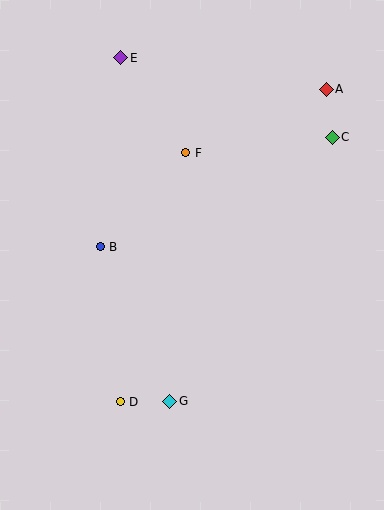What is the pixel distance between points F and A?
The distance between F and A is 154 pixels.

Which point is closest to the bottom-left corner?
Point D is closest to the bottom-left corner.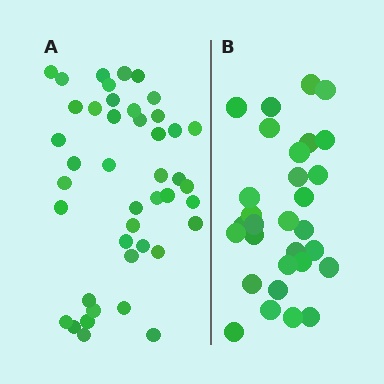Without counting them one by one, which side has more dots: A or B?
Region A (the left region) has more dots.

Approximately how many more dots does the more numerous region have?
Region A has approximately 15 more dots than region B.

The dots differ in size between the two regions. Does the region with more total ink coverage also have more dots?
No. Region B has more total ink coverage because its dots are larger, but region A actually contains more individual dots. Total area can be misleading — the number of items is what matters here.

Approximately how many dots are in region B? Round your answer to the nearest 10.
About 30 dots.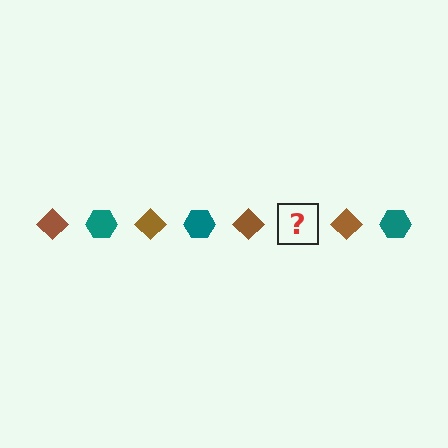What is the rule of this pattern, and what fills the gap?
The rule is that the pattern alternates between brown diamond and teal hexagon. The gap should be filled with a teal hexagon.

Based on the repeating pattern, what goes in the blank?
The blank should be a teal hexagon.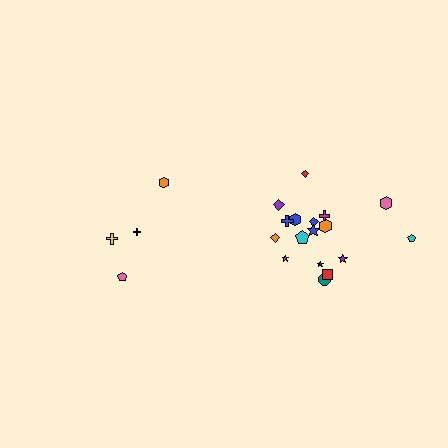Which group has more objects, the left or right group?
The right group.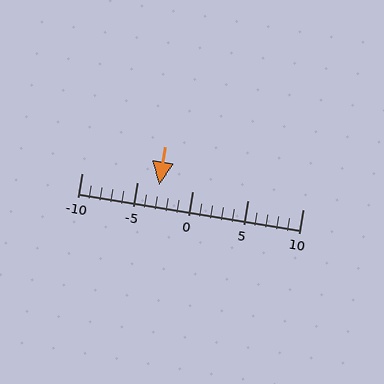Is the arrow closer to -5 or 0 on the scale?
The arrow is closer to -5.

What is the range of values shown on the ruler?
The ruler shows values from -10 to 10.